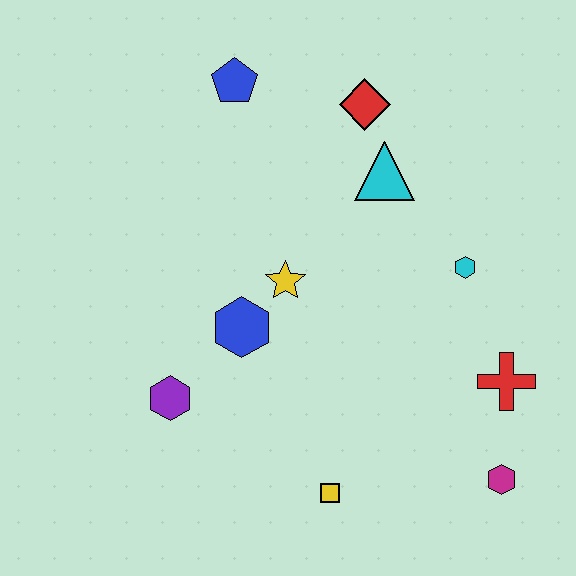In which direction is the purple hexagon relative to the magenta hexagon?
The purple hexagon is to the left of the magenta hexagon.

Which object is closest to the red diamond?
The cyan triangle is closest to the red diamond.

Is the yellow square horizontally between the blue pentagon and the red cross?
Yes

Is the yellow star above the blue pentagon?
No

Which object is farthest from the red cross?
The blue pentagon is farthest from the red cross.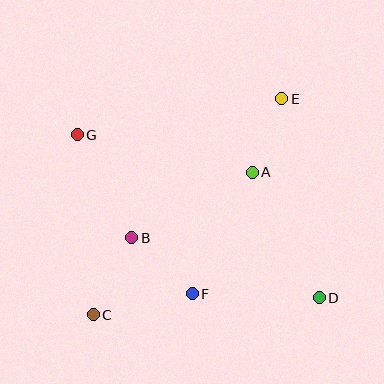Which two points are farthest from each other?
Points D and G are farthest from each other.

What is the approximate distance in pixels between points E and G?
The distance between E and G is approximately 208 pixels.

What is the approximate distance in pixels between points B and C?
The distance between B and C is approximately 86 pixels.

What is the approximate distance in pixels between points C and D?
The distance between C and D is approximately 226 pixels.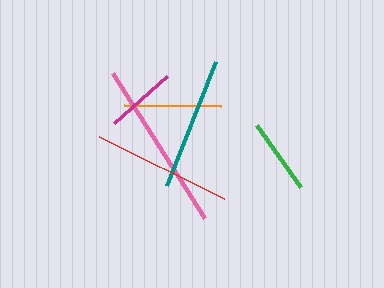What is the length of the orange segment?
The orange segment is approximately 97 pixels long.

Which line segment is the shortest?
The magenta line is the shortest at approximately 71 pixels.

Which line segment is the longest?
The pink line is the longest at approximately 172 pixels.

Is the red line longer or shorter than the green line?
The red line is longer than the green line.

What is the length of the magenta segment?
The magenta segment is approximately 71 pixels long.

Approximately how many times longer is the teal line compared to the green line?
The teal line is approximately 1.8 times the length of the green line.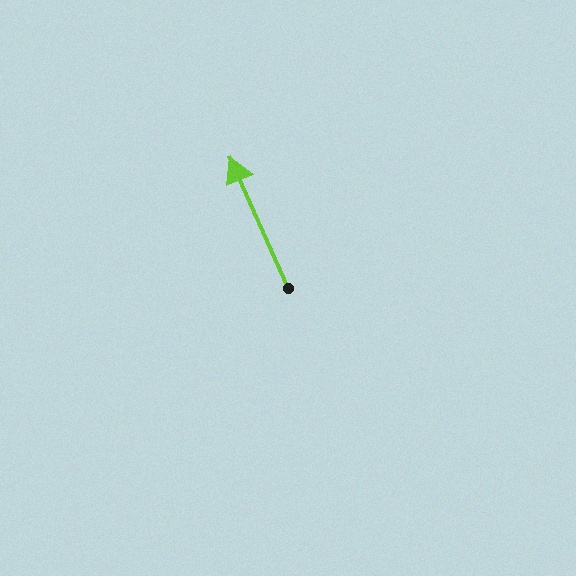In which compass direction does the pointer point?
Northwest.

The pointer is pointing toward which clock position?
Roughly 11 o'clock.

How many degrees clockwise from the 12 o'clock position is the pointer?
Approximately 336 degrees.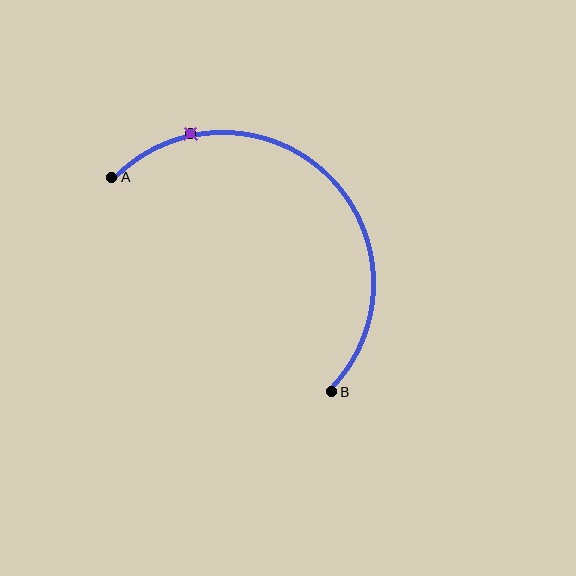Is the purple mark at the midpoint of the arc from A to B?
No. The purple mark lies on the arc but is closer to endpoint A. The arc midpoint would be at the point on the curve equidistant along the arc from both A and B.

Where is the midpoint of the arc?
The arc midpoint is the point on the curve farthest from the straight line joining A and B. It sits above and to the right of that line.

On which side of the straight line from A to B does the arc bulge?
The arc bulges above and to the right of the straight line connecting A and B.